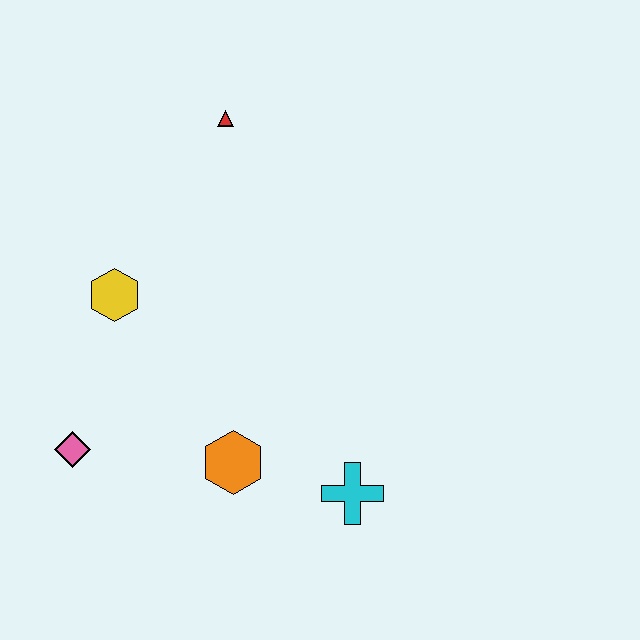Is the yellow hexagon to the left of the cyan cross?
Yes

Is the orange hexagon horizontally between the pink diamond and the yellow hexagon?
No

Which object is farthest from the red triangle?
The cyan cross is farthest from the red triangle.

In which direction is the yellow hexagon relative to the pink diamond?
The yellow hexagon is above the pink diamond.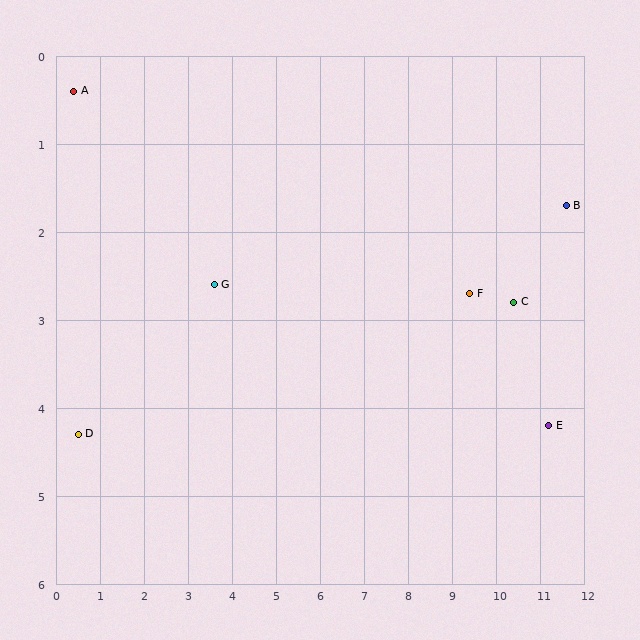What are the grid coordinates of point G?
Point G is at approximately (3.6, 2.6).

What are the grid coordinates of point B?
Point B is at approximately (11.6, 1.7).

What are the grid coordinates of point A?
Point A is at approximately (0.4, 0.4).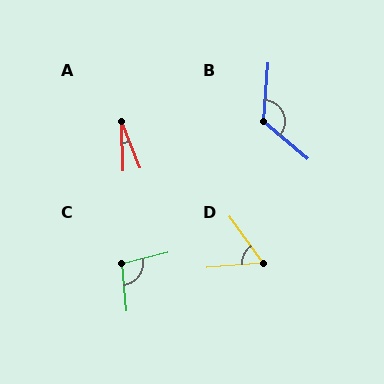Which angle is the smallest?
A, at approximately 20 degrees.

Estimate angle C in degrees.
Approximately 99 degrees.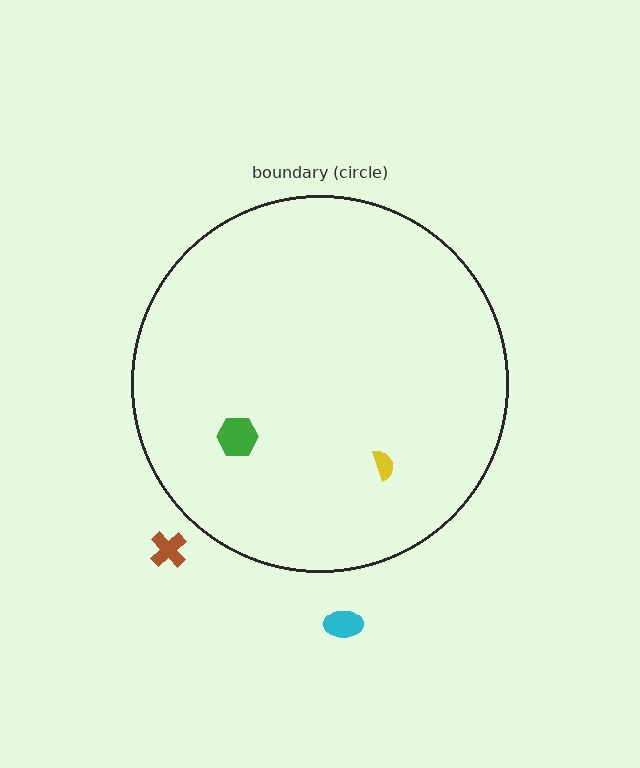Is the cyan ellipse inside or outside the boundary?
Outside.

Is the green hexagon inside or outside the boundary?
Inside.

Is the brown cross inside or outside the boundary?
Outside.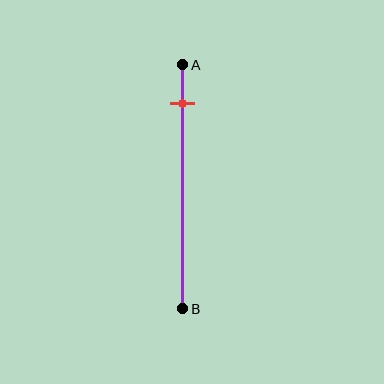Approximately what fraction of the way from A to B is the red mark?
The red mark is approximately 15% of the way from A to B.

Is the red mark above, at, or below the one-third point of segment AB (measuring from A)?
The red mark is above the one-third point of segment AB.